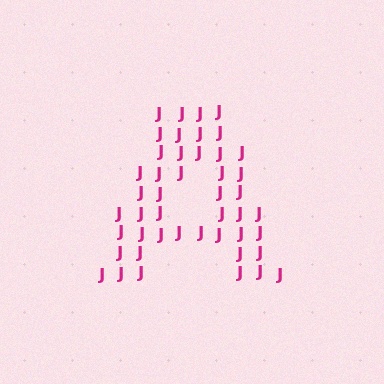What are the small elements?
The small elements are letter J's.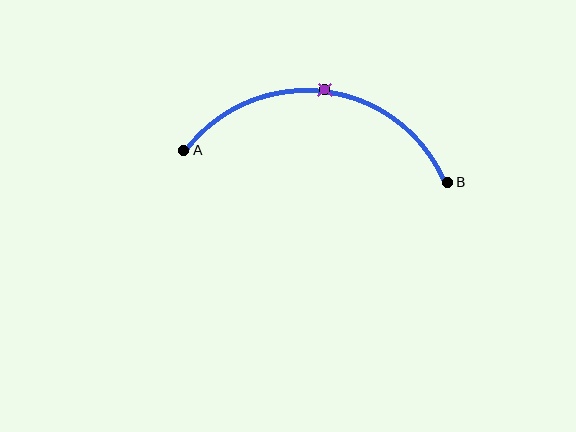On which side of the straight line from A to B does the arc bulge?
The arc bulges above the straight line connecting A and B.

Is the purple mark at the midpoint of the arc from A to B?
Yes. The purple mark lies on the arc at equal arc-length from both A and B — it is the arc midpoint.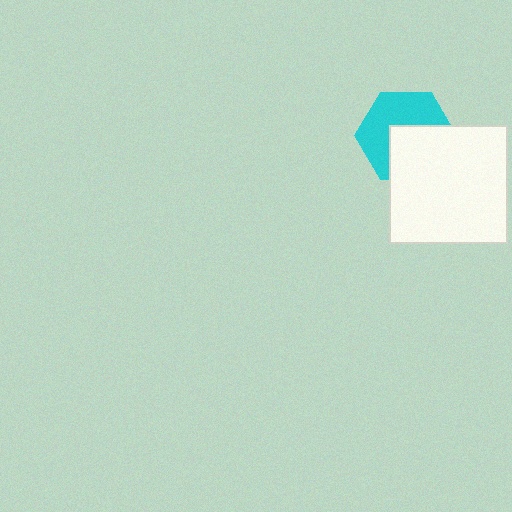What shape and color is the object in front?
The object in front is a white square.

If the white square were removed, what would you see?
You would see the complete cyan hexagon.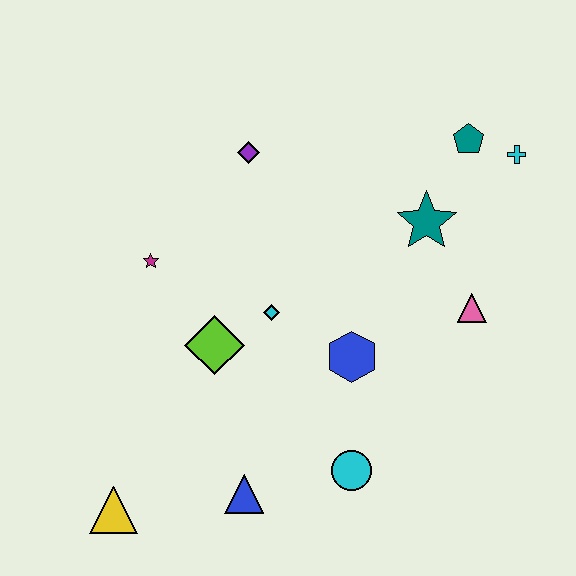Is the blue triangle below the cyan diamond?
Yes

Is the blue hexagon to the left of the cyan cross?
Yes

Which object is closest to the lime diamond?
The cyan diamond is closest to the lime diamond.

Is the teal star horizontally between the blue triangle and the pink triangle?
Yes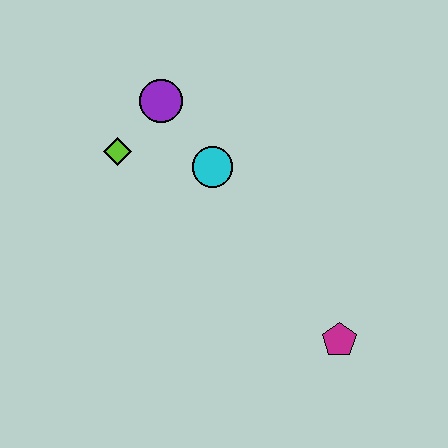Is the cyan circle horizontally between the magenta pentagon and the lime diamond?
Yes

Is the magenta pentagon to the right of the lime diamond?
Yes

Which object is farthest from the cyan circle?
The magenta pentagon is farthest from the cyan circle.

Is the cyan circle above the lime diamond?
No